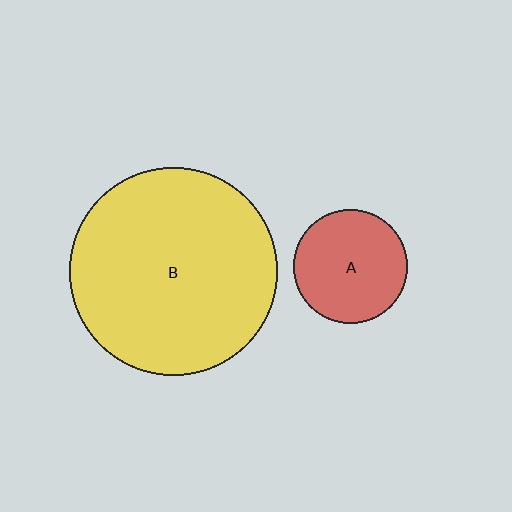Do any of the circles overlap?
No, none of the circles overlap.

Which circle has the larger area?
Circle B (yellow).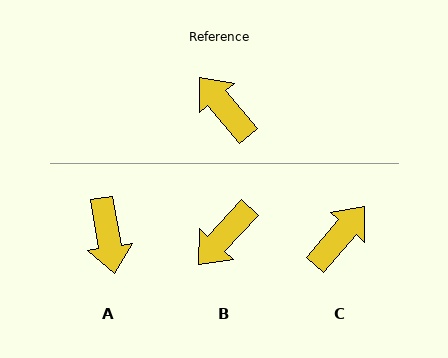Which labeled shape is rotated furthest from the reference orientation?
A, about 150 degrees away.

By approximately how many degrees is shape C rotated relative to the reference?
Approximately 81 degrees clockwise.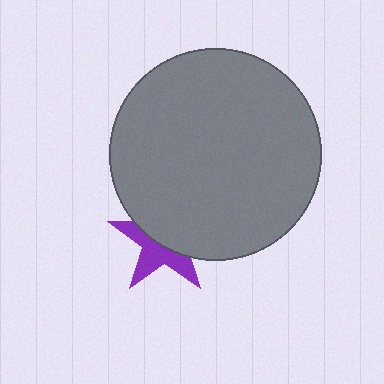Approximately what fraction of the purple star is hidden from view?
Roughly 54% of the purple star is hidden behind the gray circle.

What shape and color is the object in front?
The object in front is a gray circle.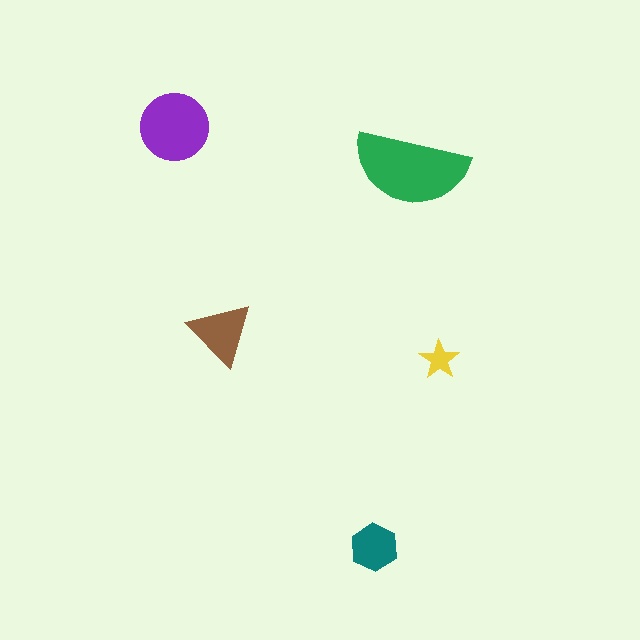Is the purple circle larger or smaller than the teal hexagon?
Larger.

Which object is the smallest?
The yellow star.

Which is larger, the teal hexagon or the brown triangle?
The brown triangle.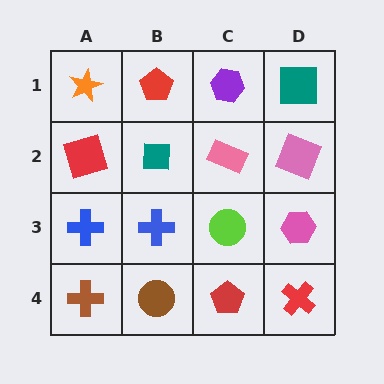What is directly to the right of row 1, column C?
A teal square.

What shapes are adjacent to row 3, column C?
A pink rectangle (row 2, column C), a red pentagon (row 4, column C), a blue cross (row 3, column B), a pink hexagon (row 3, column D).